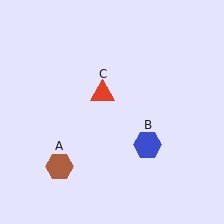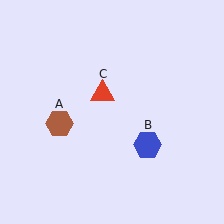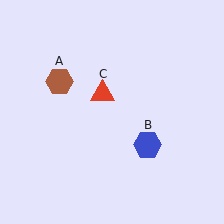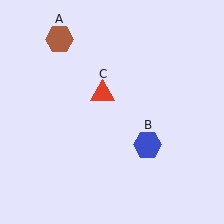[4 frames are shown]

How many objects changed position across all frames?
1 object changed position: brown hexagon (object A).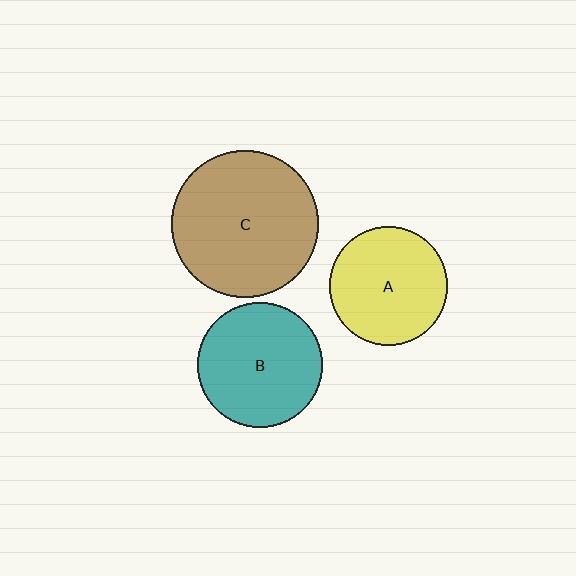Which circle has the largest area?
Circle C (brown).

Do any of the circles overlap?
No, none of the circles overlap.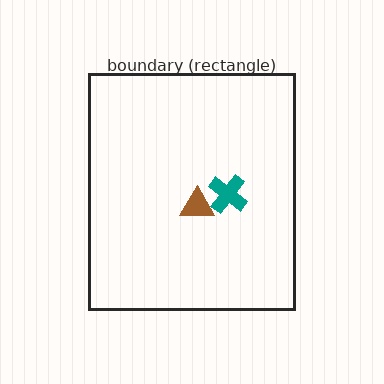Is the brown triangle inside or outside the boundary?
Inside.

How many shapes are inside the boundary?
2 inside, 0 outside.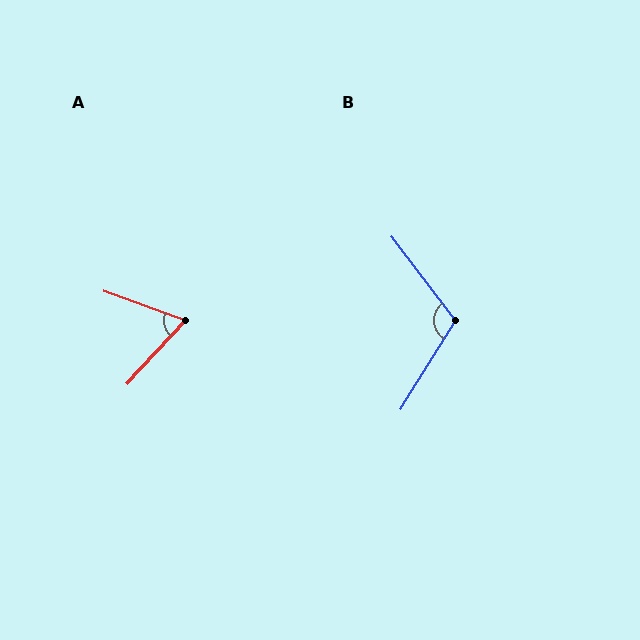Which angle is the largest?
B, at approximately 111 degrees.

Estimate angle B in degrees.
Approximately 111 degrees.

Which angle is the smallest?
A, at approximately 67 degrees.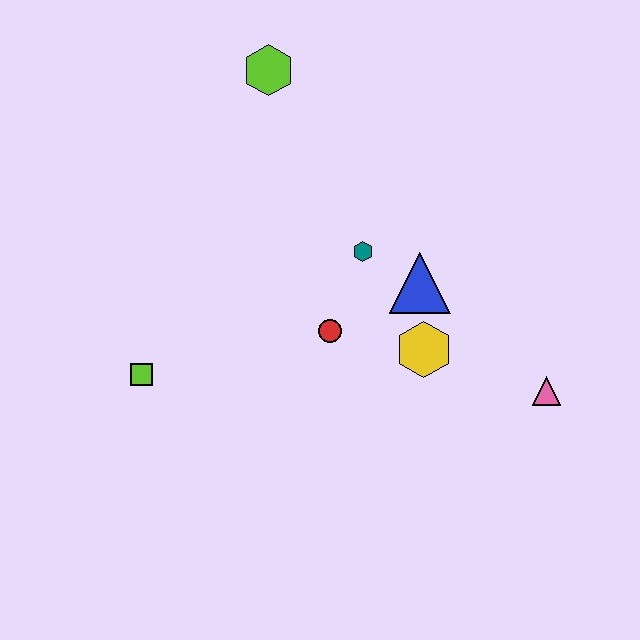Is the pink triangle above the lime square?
No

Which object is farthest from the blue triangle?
The lime square is farthest from the blue triangle.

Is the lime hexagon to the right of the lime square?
Yes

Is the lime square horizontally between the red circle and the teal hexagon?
No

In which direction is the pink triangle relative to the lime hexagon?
The pink triangle is below the lime hexagon.